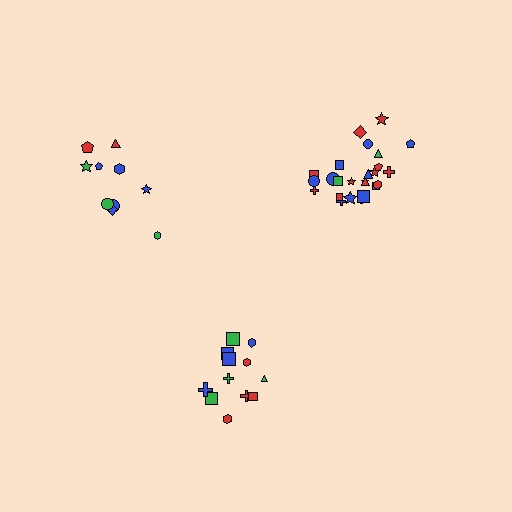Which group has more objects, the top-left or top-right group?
The top-right group.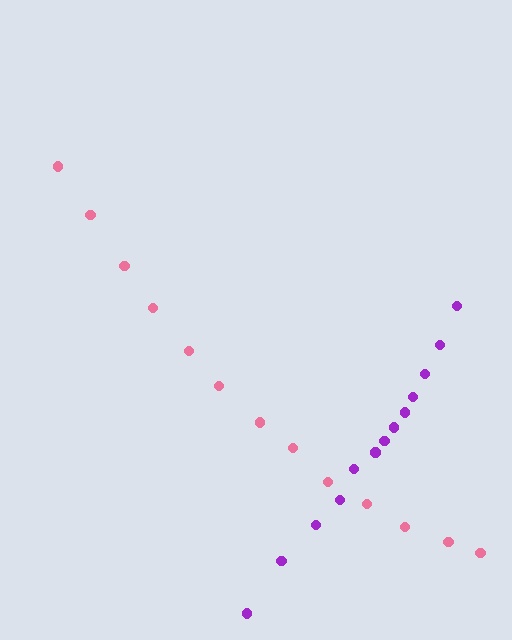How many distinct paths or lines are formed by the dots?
There are 2 distinct paths.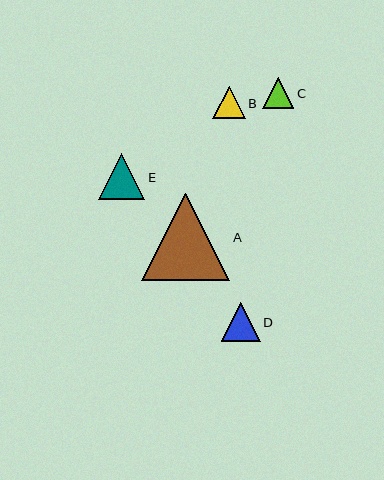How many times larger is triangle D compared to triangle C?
Triangle D is approximately 1.2 times the size of triangle C.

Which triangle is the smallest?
Triangle C is the smallest with a size of approximately 31 pixels.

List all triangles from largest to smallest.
From largest to smallest: A, E, D, B, C.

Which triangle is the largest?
Triangle A is the largest with a size of approximately 88 pixels.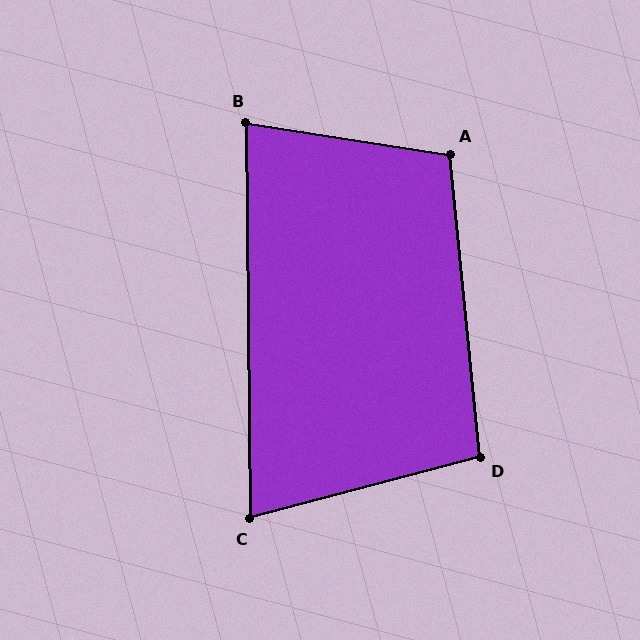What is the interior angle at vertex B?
Approximately 81 degrees (acute).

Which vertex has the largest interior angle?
A, at approximately 104 degrees.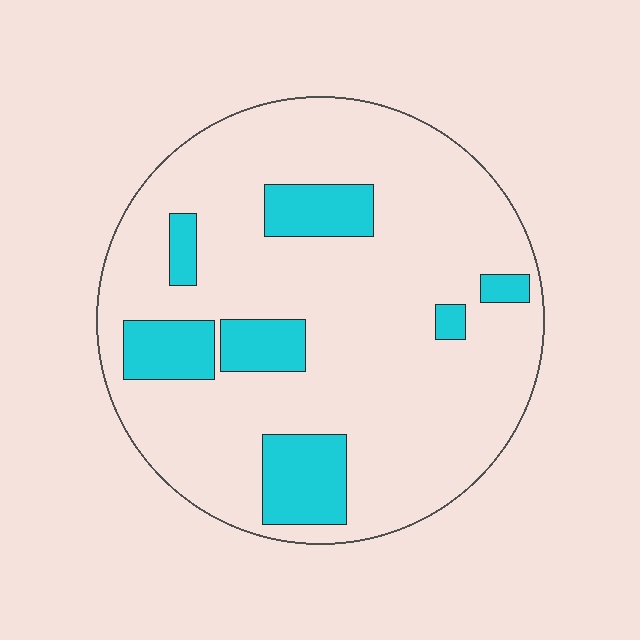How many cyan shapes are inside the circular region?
7.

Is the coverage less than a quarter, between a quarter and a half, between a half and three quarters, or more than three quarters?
Less than a quarter.